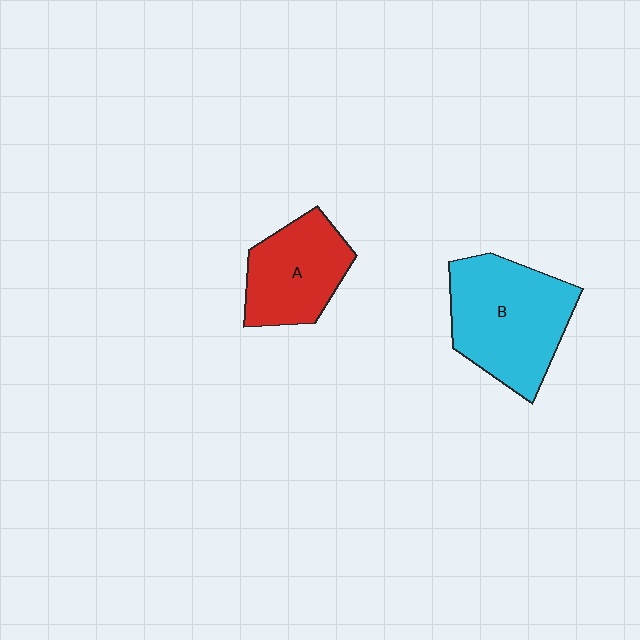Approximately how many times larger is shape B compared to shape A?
Approximately 1.4 times.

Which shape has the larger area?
Shape B (cyan).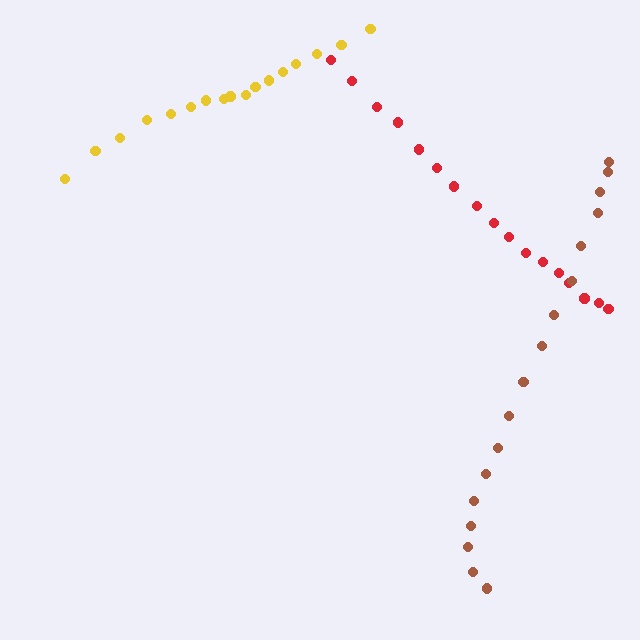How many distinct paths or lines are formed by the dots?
There are 3 distinct paths.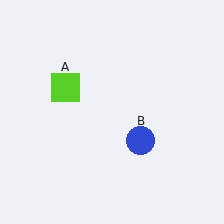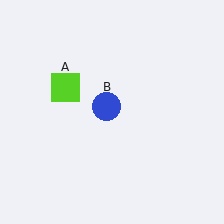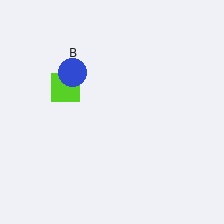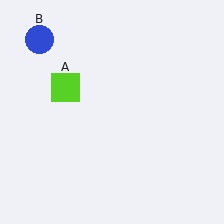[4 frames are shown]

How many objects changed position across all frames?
1 object changed position: blue circle (object B).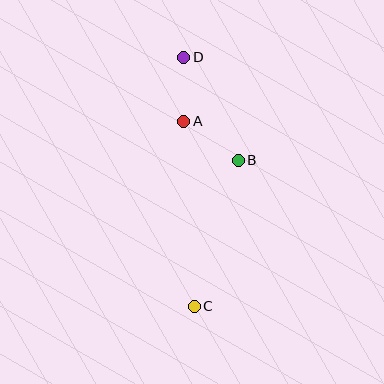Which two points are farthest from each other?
Points C and D are farthest from each other.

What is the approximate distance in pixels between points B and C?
The distance between B and C is approximately 152 pixels.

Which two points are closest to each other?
Points A and D are closest to each other.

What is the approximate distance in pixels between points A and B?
The distance between A and B is approximately 67 pixels.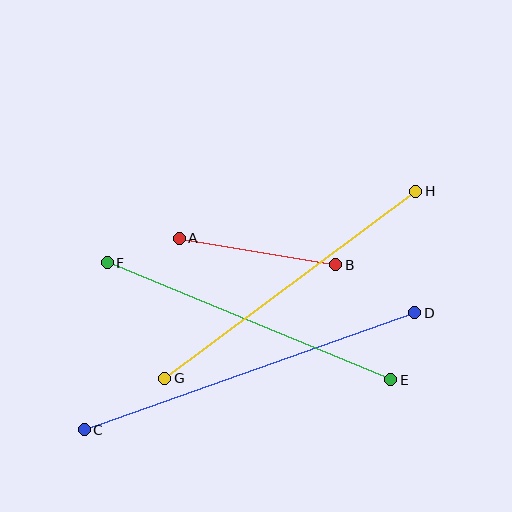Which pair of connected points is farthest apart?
Points C and D are farthest apart.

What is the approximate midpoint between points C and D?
The midpoint is at approximately (250, 371) pixels.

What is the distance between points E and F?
The distance is approximately 306 pixels.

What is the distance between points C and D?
The distance is approximately 350 pixels.